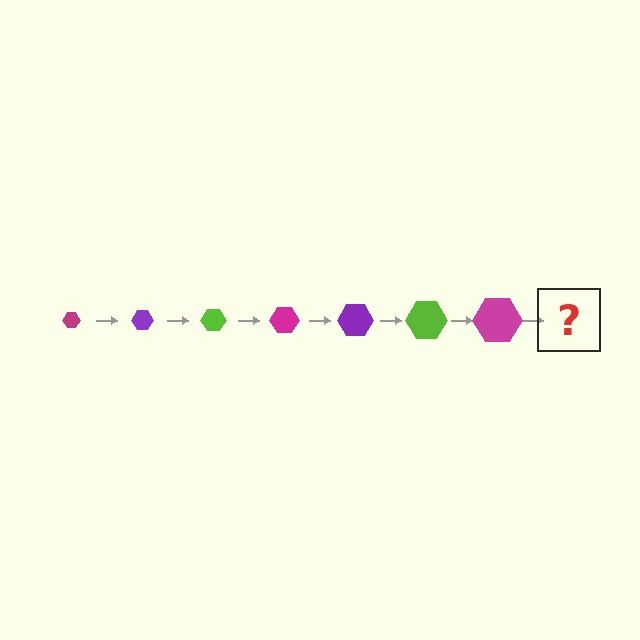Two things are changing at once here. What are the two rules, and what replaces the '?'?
The two rules are that the hexagon grows larger each step and the color cycles through magenta, purple, and lime. The '?' should be a purple hexagon, larger than the previous one.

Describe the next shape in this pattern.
It should be a purple hexagon, larger than the previous one.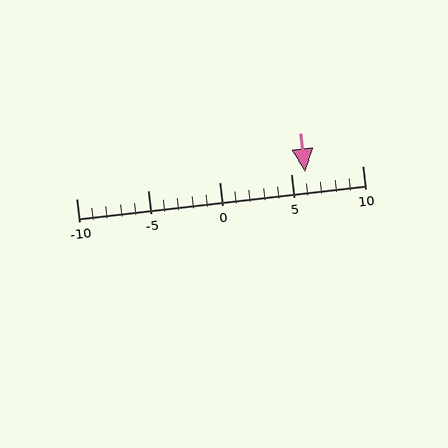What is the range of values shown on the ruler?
The ruler shows values from -10 to 10.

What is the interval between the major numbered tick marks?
The major tick marks are spaced 5 units apart.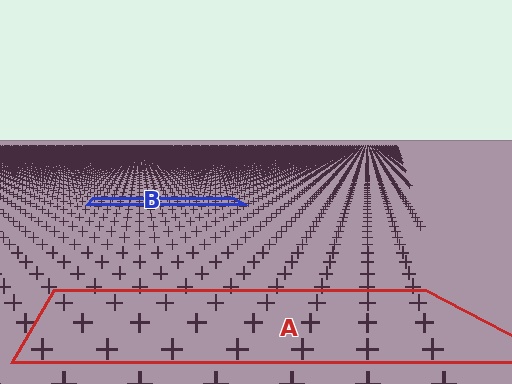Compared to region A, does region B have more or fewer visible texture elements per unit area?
Region B has more texture elements per unit area — they are packed more densely because it is farther away.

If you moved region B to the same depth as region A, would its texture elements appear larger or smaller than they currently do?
They would appear larger. At a closer depth, the same texture elements are projected at a bigger on-screen size.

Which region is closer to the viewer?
Region A is closer. The texture elements there are larger and more spread out.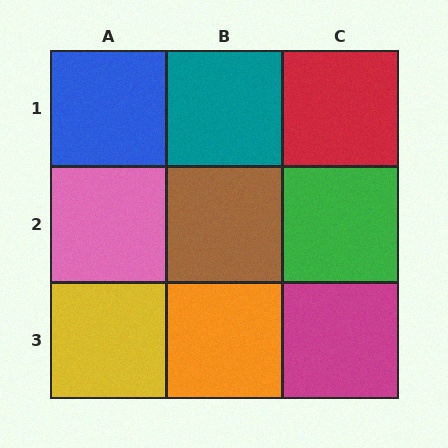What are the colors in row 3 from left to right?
Yellow, orange, magenta.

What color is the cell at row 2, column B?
Brown.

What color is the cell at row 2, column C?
Green.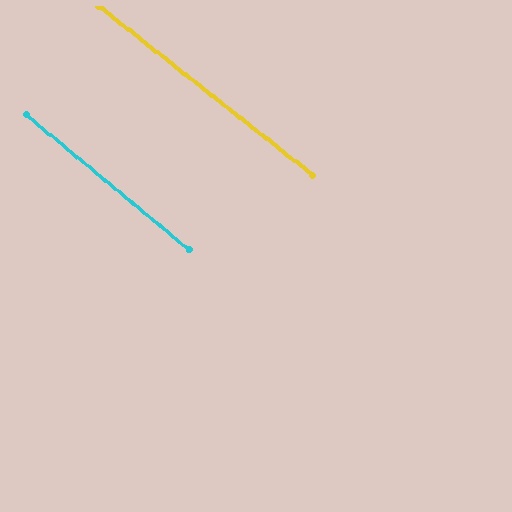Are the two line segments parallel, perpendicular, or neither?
Parallel — their directions differ by only 1.4°.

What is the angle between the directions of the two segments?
Approximately 1 degree.